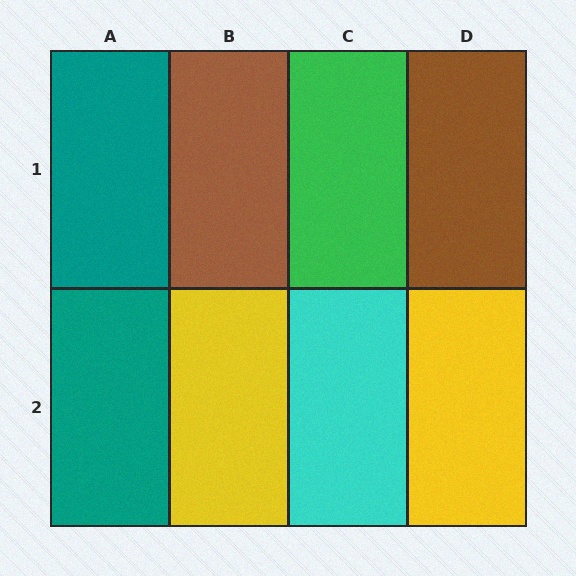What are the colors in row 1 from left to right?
Teal, brown, green, brown.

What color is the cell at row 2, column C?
Cyan.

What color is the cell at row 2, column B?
Yellow.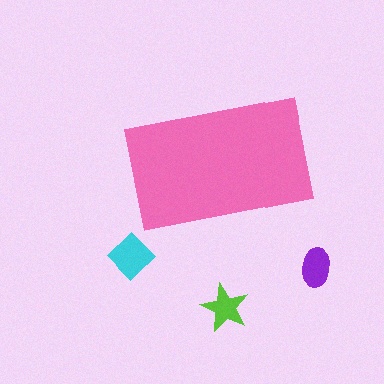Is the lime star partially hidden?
No, the lime star is fully visible.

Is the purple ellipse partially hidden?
No, the purple ellipse is fully visible.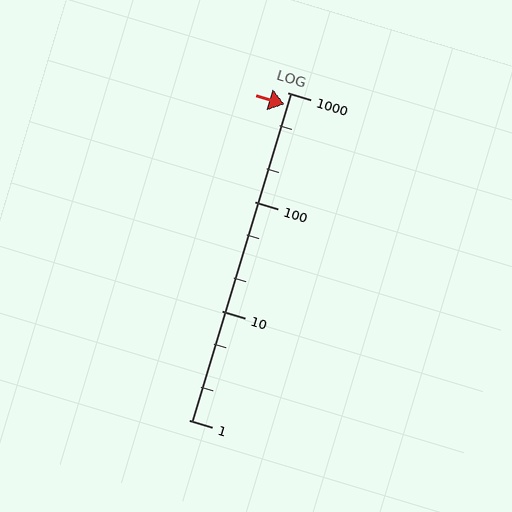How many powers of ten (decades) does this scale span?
The scale spans 3 decades, from 1 to 1000.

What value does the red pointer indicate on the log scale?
The pointer indicates approximately 770.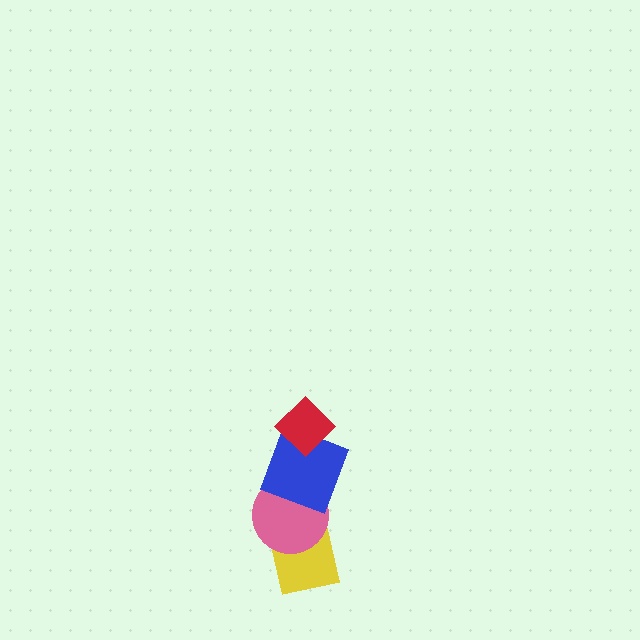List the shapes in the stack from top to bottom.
From top to bottom: the red diamond, the blue square, the pink circle, the yellow square.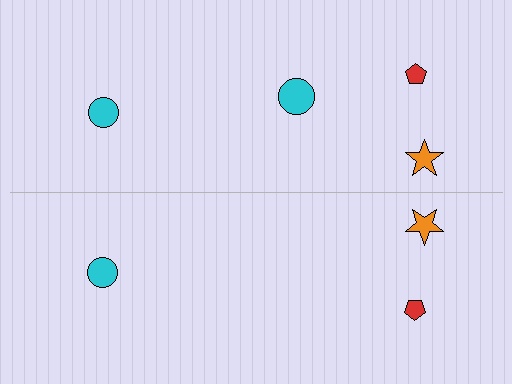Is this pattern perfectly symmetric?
No, the pattern is not perfectly symmetric. A cyan circle is missing from the bottom side.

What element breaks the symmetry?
A cyan circle is missing from the bottom side.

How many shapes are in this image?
There are 7 shapes in this image.